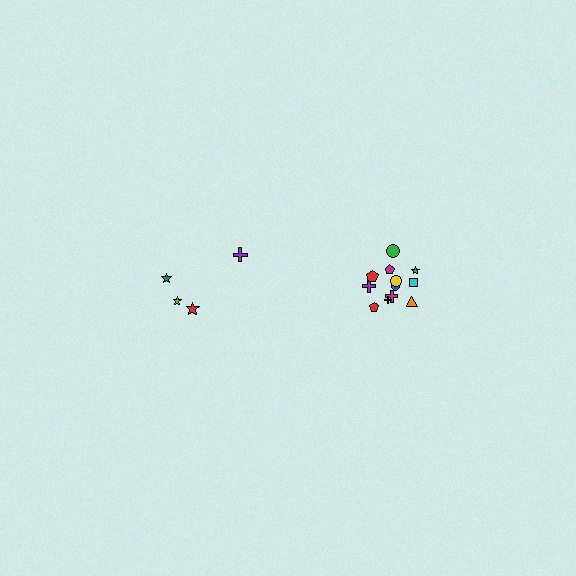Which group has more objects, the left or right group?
The right group.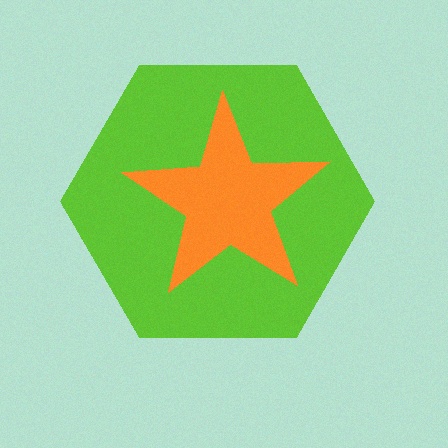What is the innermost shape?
The orange star.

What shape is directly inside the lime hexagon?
The orange star.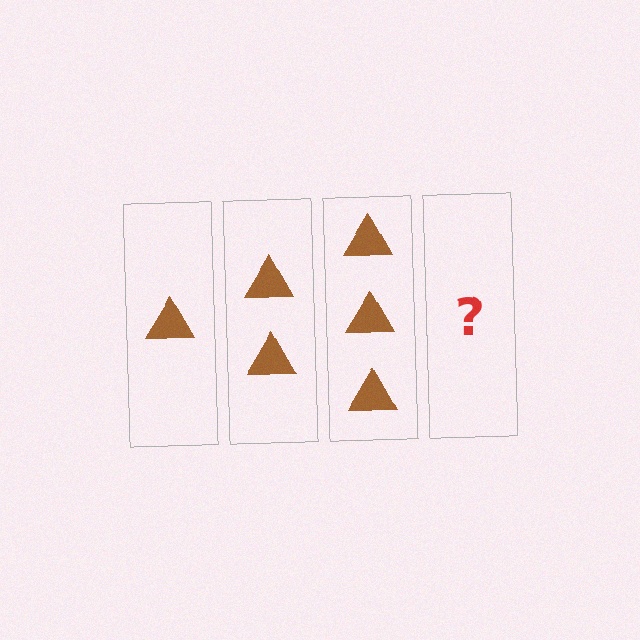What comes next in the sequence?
The next element should be 4 triangles.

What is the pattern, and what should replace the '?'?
The pattern is that each step adds one more triangle. The '?' should be 4 triangles.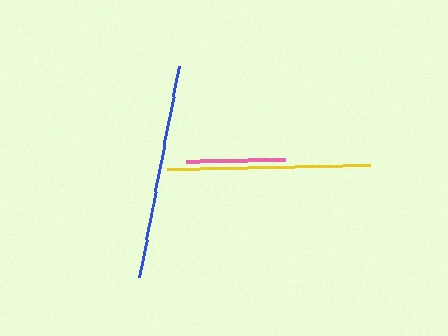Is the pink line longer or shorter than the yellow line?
The yellow line is longer than the pink line.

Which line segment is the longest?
The blue line is the longest at approximately 215 pixels.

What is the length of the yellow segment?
The yellow segment is approximately 203 pixels long.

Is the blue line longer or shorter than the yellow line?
The blue line is longer than the yellow line.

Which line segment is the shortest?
The pink line is the shortest at approximately 98 pixels.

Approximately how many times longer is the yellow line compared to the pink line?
The yellow line is approximately 2.1 times the length of the pink line.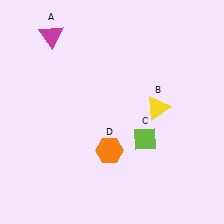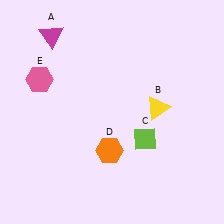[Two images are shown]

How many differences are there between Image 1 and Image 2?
There is 1 difference between the two images.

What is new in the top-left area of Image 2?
A pink hexagon (E) was added in the top-left area of Image 2.